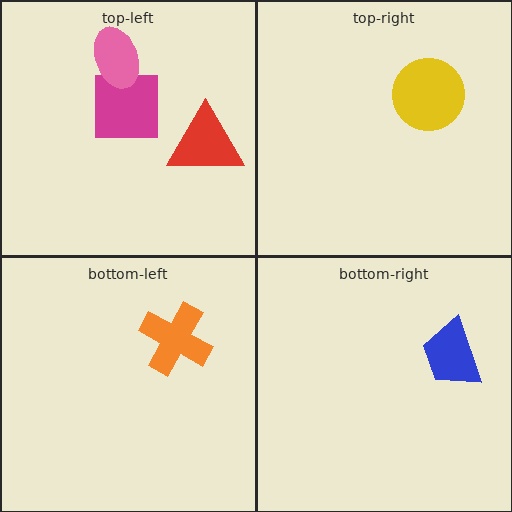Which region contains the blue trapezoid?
The bottom-right region.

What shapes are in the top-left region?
The magenta square, the pink ellipse, the red triangle.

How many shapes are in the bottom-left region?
1.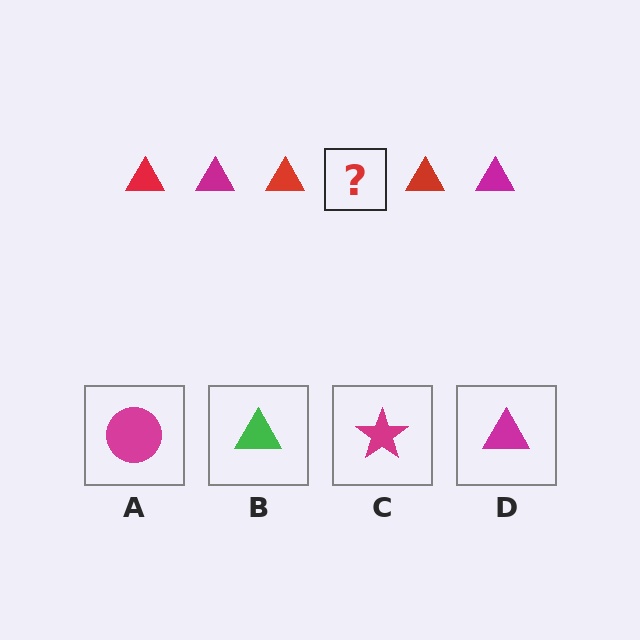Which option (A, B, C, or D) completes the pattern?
D.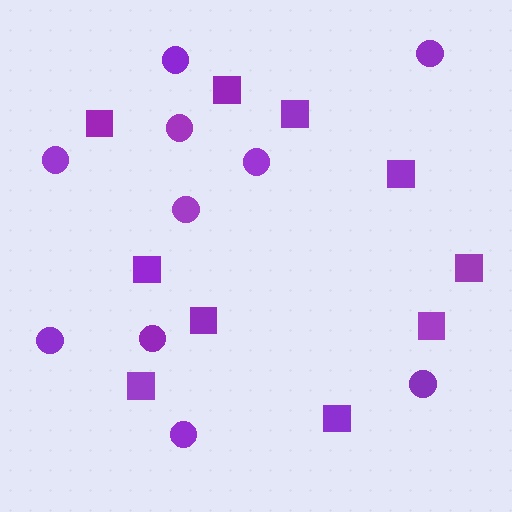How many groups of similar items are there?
There are 2 groups: one group of circles (10) and one group of squares (10).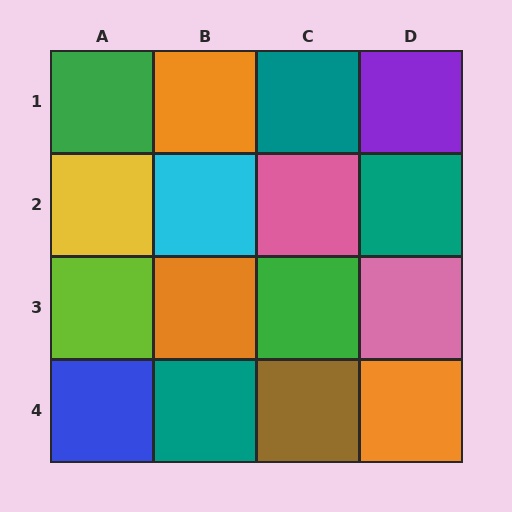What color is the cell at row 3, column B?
Orange.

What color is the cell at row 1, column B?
Orange.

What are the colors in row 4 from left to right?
Blue, teal, brown, orange.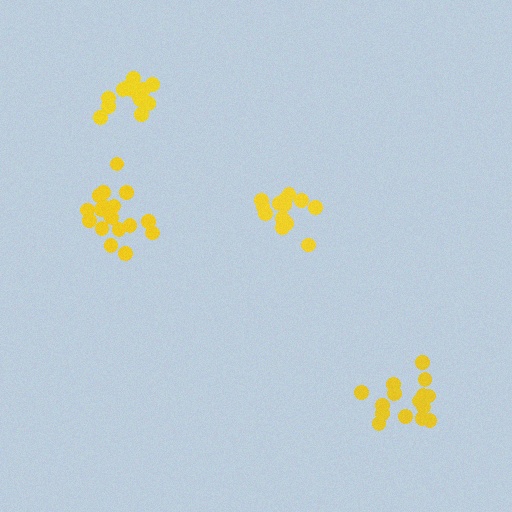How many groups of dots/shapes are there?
There are 4 groups.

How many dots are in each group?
Group 1: 15 dots, Group 2: 13 dots, Group 3: 16 dots, Group 4: 17 dots (61 total).